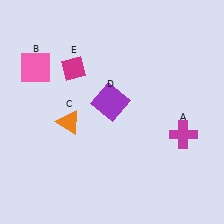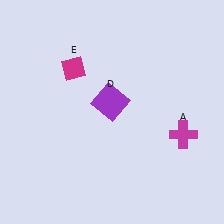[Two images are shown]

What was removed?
The orange triangle (C), the pink square (B) were removed in Image 2.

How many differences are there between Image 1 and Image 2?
There are 2 differences between the two images.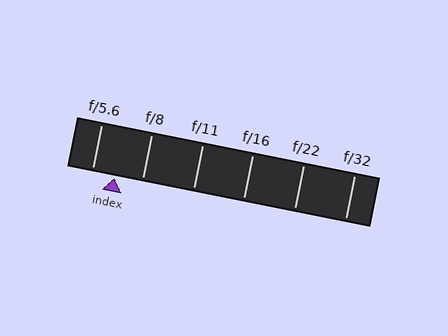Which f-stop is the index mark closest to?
The index mark is closest to f/5.6.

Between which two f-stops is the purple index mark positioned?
The index mark is between f/5.6 and f/8.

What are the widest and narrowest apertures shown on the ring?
The widest aperture shown is f/5.6 and the narrowest is f/32.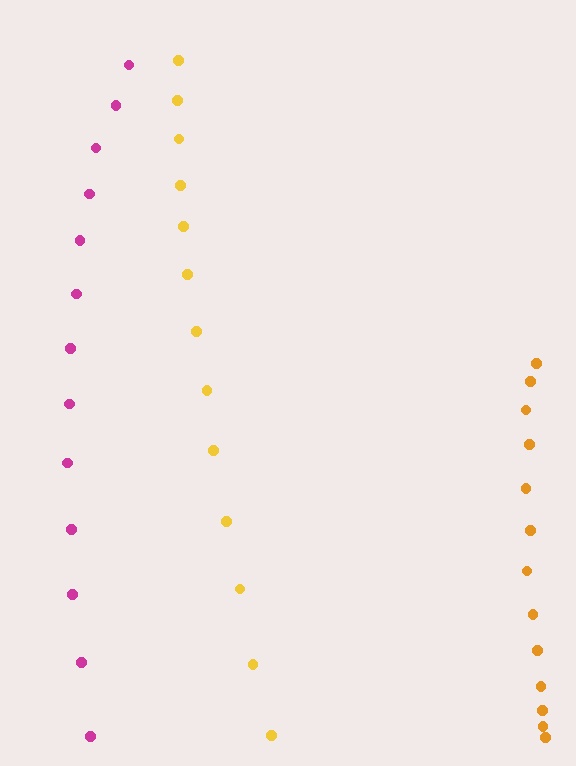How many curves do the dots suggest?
There are 3 distinct paths.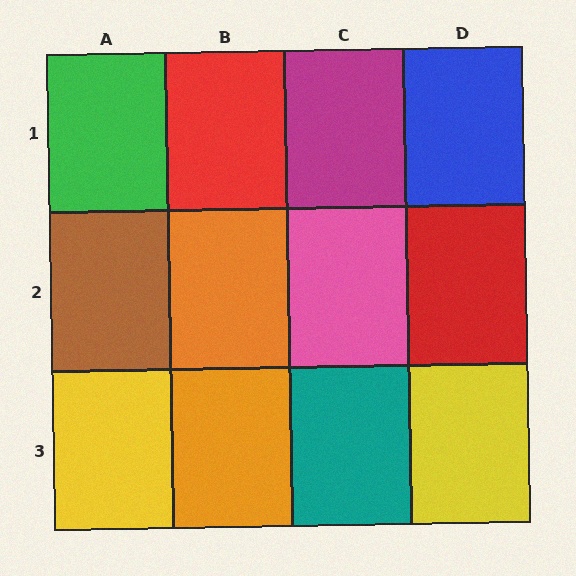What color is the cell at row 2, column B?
Orange.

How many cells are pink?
1 cell is pink.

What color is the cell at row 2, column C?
Pink.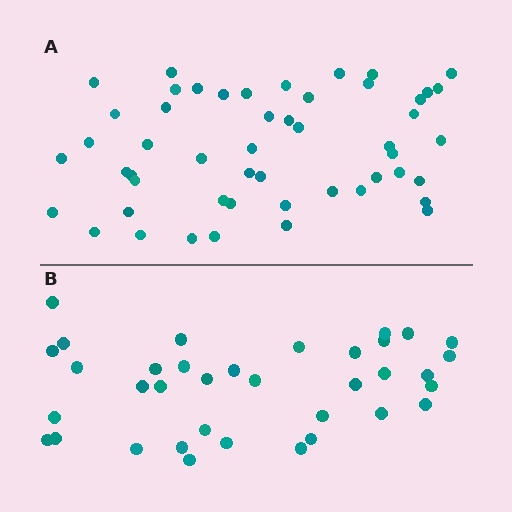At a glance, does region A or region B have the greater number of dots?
Region A (the top region) has more dots.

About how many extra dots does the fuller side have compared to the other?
Region A has approximately 15 more dots than region B.